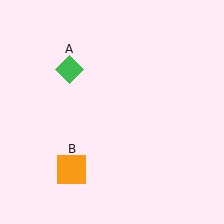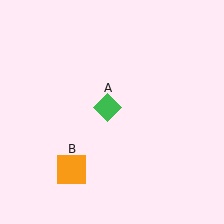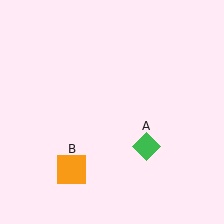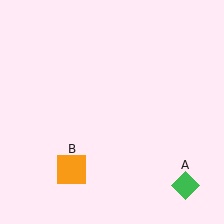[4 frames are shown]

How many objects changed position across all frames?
1 object changed position: green diamond (object A).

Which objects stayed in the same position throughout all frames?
Orange square (object B) remained stationary.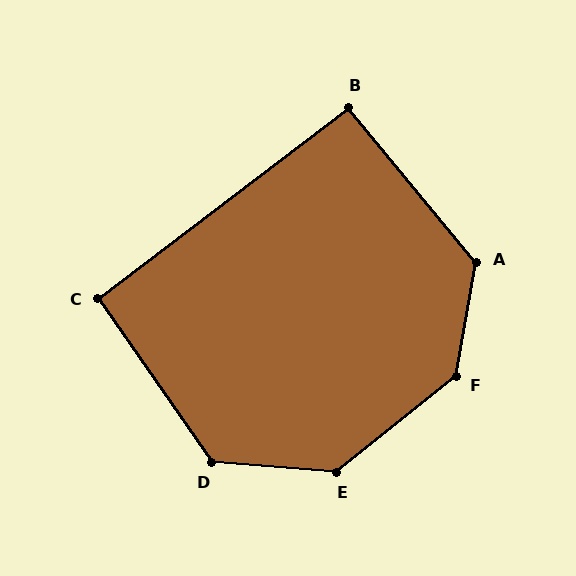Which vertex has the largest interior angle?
F, at approximately 139 degrees.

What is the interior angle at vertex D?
Approximately 129 degrees (obtuse).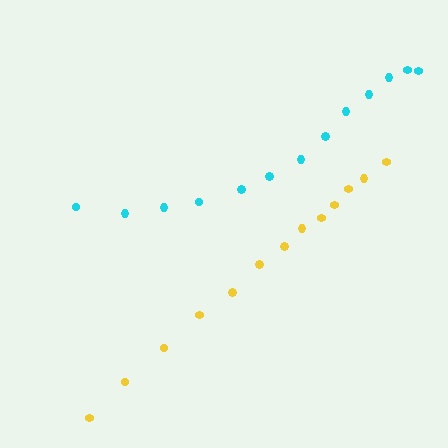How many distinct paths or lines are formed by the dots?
There are 2 distinct paths.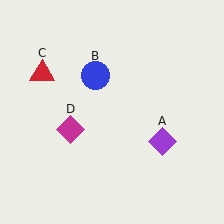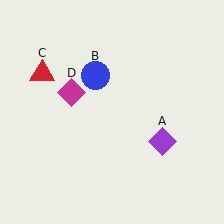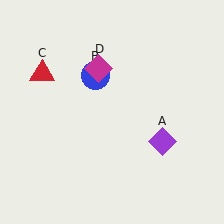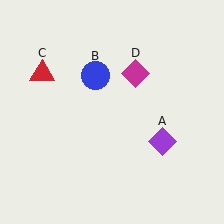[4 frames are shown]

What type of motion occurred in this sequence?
The magenta diamond (object D) rotated clockwise around the center of the scene.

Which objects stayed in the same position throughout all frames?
Purple diamond (object A) and blue circle (object B) and red triangle (object C) remained stationary.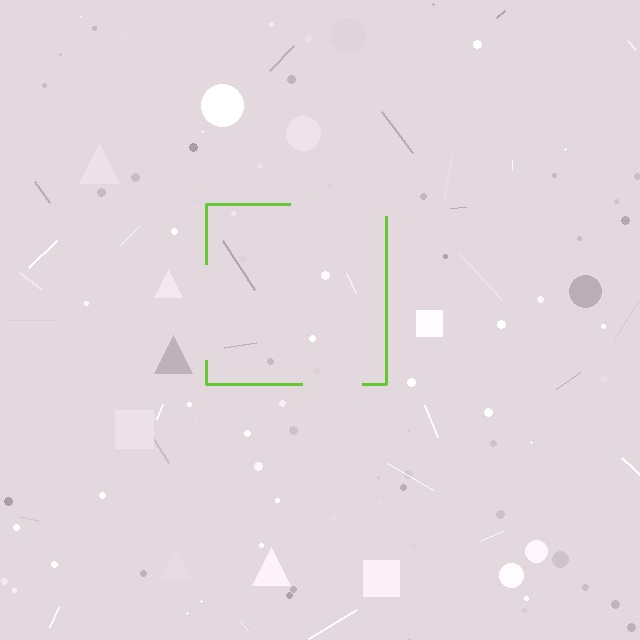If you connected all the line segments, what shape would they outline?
They would outline a square.